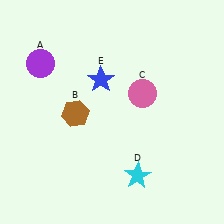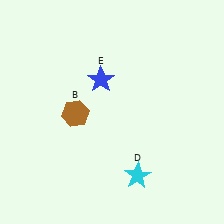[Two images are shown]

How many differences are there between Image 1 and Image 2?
There are 2 differences between the two images.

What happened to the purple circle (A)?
The purple circle (A) was removed in Image 2. It was in the top-left area of Image 1.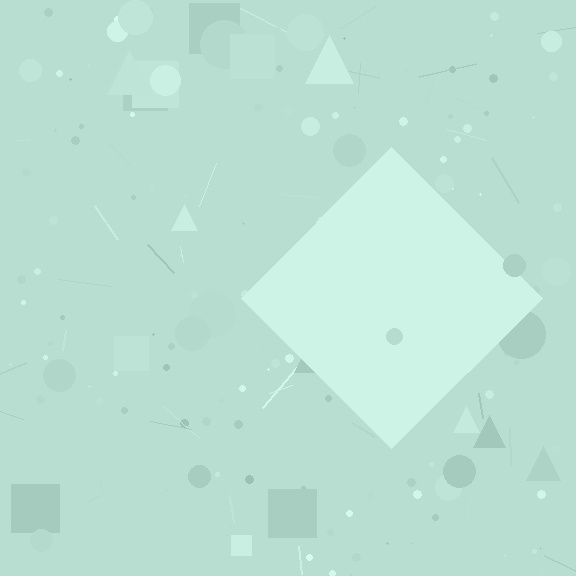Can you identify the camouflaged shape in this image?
The camouflaged shape is a diamond.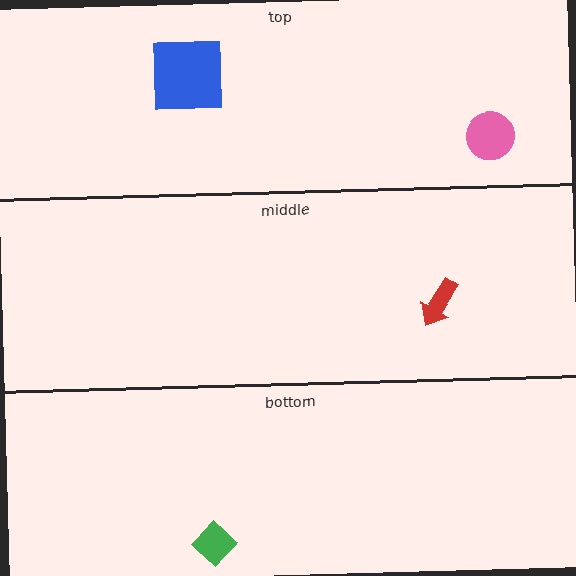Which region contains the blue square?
The top region.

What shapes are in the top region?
The blue square, the pink circle.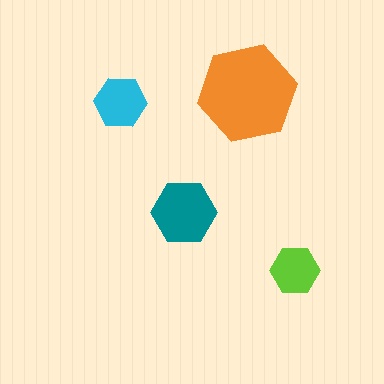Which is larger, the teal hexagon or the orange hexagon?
The orange one.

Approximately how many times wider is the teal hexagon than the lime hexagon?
About 1.5 times wider.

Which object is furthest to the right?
The lime hexagon is rightmost.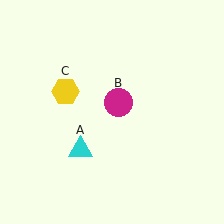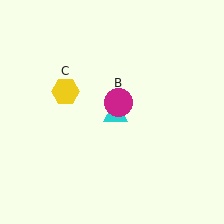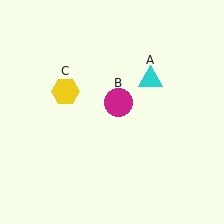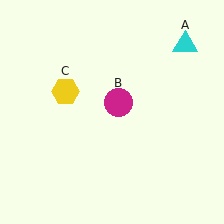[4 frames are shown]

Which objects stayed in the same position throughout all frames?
Magenta circle (object B) and yellow hexagon (object C) remained stationary.